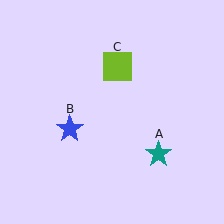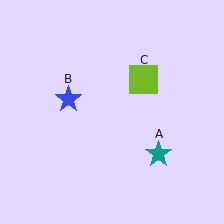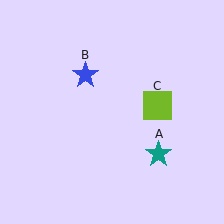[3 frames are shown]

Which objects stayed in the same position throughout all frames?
Teal star (object A) remained stationary.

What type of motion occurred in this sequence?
The blue star (object B), lime square (object C) rotated clockwise around the center of the scene.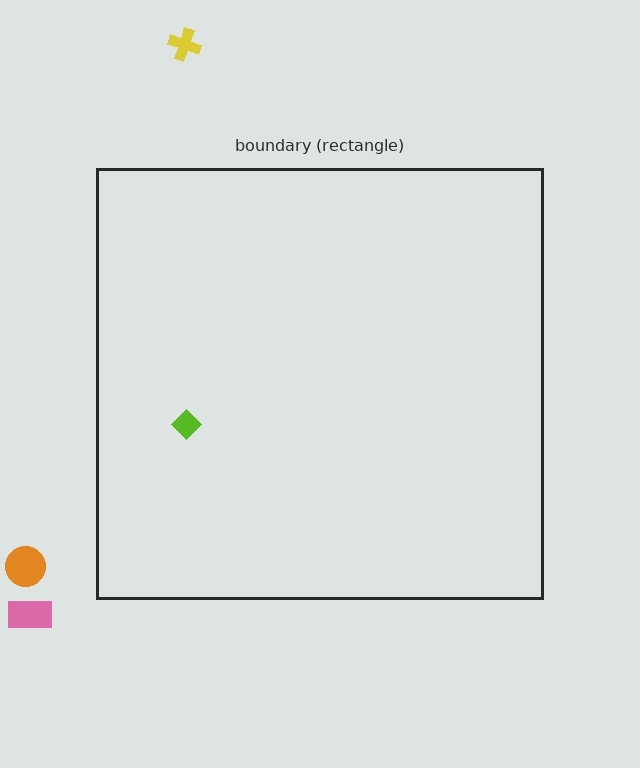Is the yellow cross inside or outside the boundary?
Outside.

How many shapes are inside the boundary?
1 inside, 3 outside.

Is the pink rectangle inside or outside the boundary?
Outside.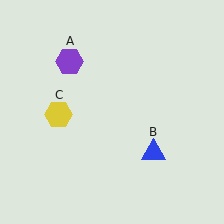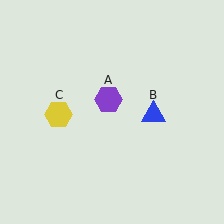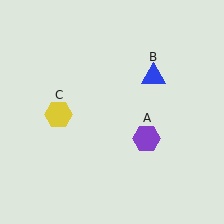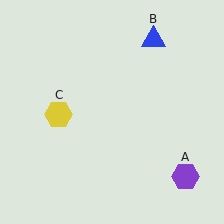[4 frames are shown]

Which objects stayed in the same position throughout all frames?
Yellow hexagon (object C) remained stationary.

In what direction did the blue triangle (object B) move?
The blue triangle (object B) moved up.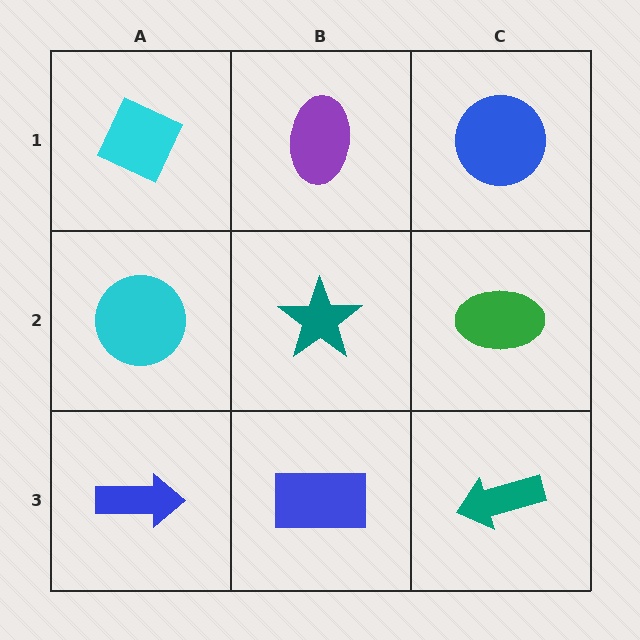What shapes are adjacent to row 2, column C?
A blue circle (row 1, column C), a teal arrow (row 3, column C), a teal star (row 2, column B).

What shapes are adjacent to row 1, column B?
A teal star (row 2, column B), a cyan diamond (row 1, column A), a blue circle (row 1, column C).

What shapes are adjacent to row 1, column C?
A green ellipse (row 2, column C), a purple ellipse (row 1, column B).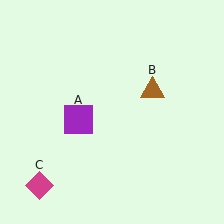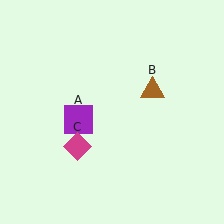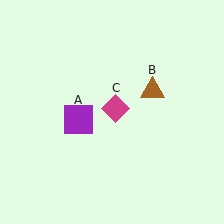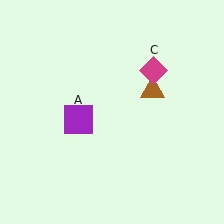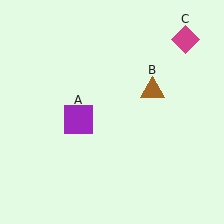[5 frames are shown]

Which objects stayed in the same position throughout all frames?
Purple square (object A) and brown triangle (object B) remained stationary.